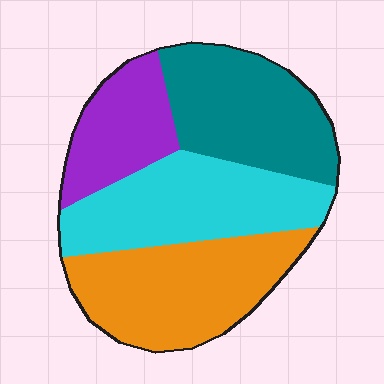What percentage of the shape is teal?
Teal covers 26% of the shape.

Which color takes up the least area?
Purple, at roughly 15%.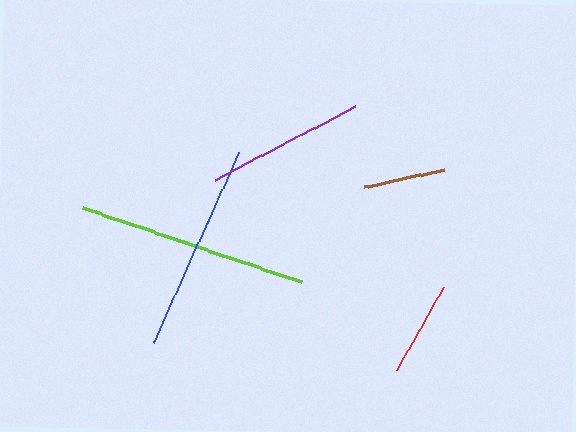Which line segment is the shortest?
The brown line is the shortest at approximately 82 pixels.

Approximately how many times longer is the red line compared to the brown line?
The red line is approximately 1.2 times the length of the brown line.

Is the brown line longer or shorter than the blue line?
The blue line is longer than the brown line.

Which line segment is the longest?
The lime line is the longest at approximately 231 pixels.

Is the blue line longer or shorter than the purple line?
The blue line is longer than the purple line.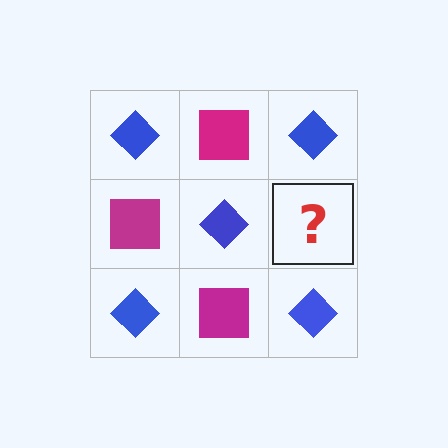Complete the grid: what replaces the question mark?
The question mark should be replaced with a magenta square.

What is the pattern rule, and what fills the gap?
The rule is that it alternates blue diamond and magenta square in a checkerboard pattern. The gap should be filled with a magenta square.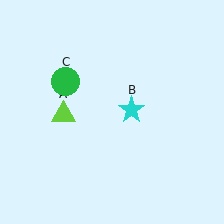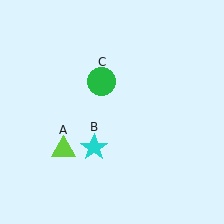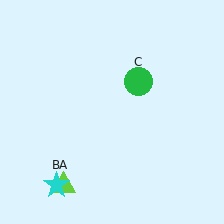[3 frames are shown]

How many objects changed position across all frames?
3 objects changed position: lime triangle (object A), cyan star (object B), green circle (object C).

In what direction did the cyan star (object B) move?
The cyan star (object B) moved down and to the left.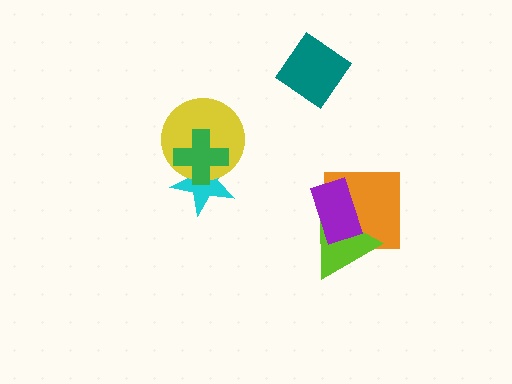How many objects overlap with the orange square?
2 objects overlap with the orange square.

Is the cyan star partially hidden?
Yes, it is partially covered by another shape.